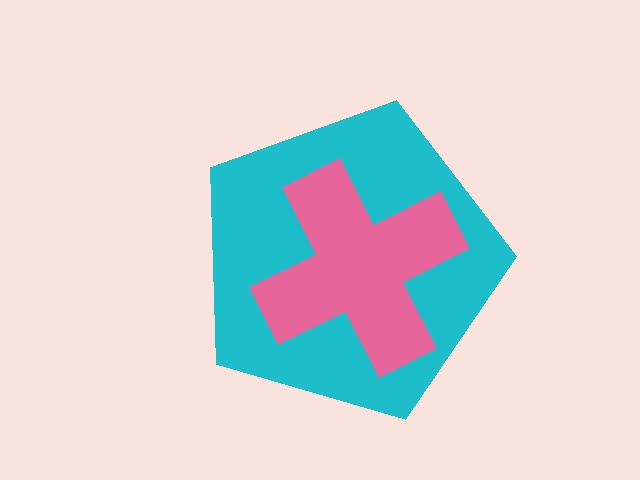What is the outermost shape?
The cyan pentagon.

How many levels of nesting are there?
2.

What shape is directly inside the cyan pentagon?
The pink cross.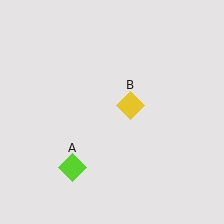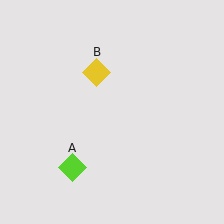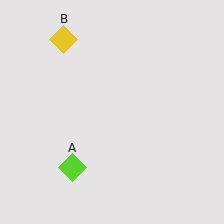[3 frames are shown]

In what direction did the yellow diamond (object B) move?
The yellow diamond (object B) moved up and to the left.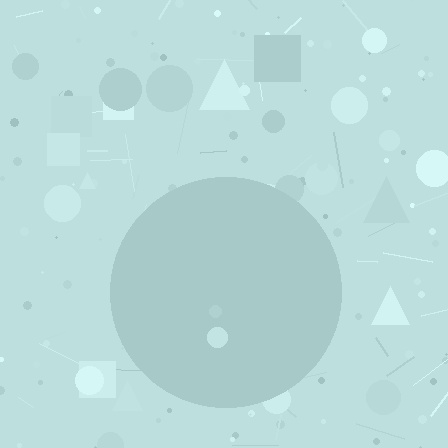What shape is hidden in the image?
A circle is hidden in the image.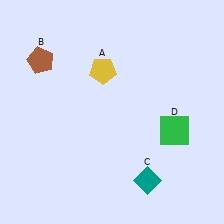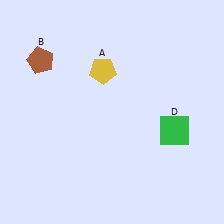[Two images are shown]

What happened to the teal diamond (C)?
The teal diamond (C) was removed in Image 2. It was in the bottom-right area of Image 1.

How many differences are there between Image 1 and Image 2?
There is 1 difference between the two images.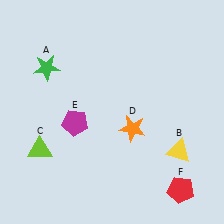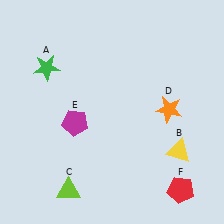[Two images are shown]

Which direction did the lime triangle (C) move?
The lime triangle (C) moved down.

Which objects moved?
The objects that moved are: the lime triangle (C), the orange star (D).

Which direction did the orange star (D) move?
The orange star (D) moved right.